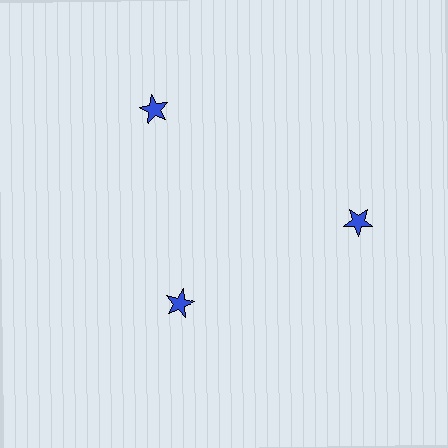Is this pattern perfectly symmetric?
No. The 3 blue stars are arranged in a ring, but one element near the 7 o'clock position is pulled inward toward the center, breaking the 3-fold rotational symmetry.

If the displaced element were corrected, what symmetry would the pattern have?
It would have 3-fold rotational symmetry — the pattern would map onto itself every 120 degrees.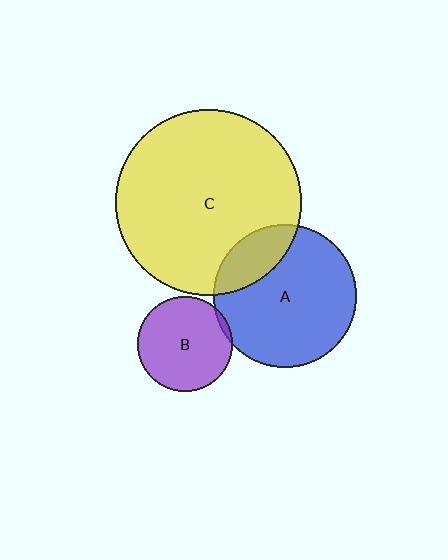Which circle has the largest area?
Circle C (yellow).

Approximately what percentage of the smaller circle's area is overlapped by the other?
Approximately 20%.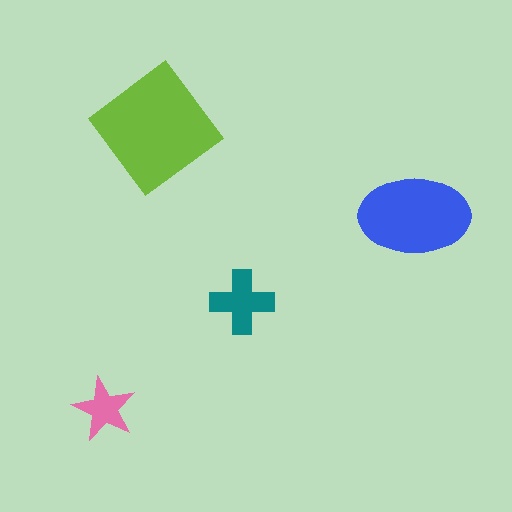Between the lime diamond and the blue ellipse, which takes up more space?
The lime diamond.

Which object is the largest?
The lime diamond.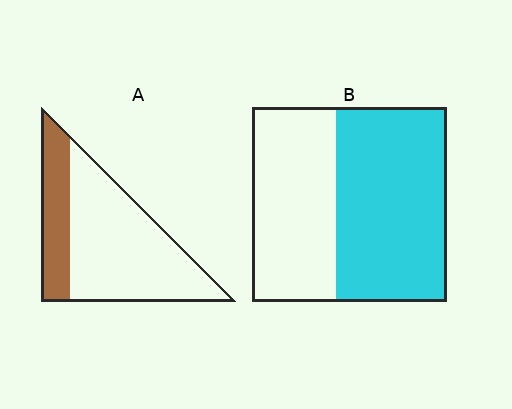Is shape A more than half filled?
No.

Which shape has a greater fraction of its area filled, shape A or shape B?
Shape B.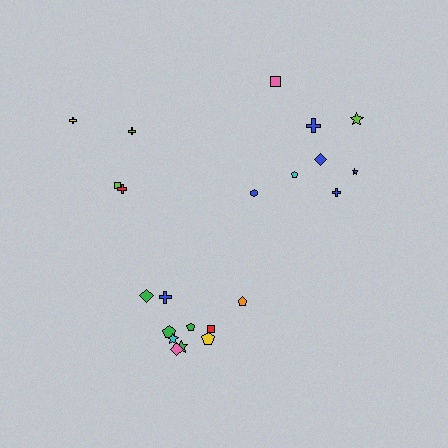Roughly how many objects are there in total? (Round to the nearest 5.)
Roughly 20 objects in total.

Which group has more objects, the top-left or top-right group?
The top-right group.